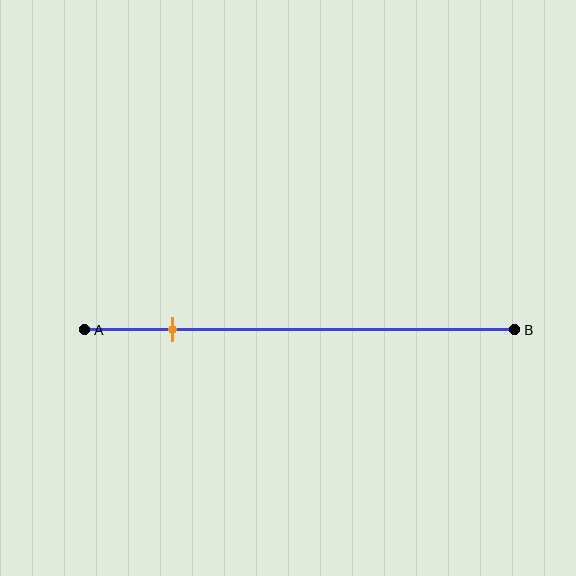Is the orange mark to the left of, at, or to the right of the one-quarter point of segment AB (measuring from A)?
The orange mark is to the left of the one-quarter point of segment AB.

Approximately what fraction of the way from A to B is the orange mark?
The orange mark is approximately 20% of the way from A to B.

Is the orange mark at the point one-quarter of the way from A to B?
No, the mark is at about 20% from A, not at the 25% one-quarter point.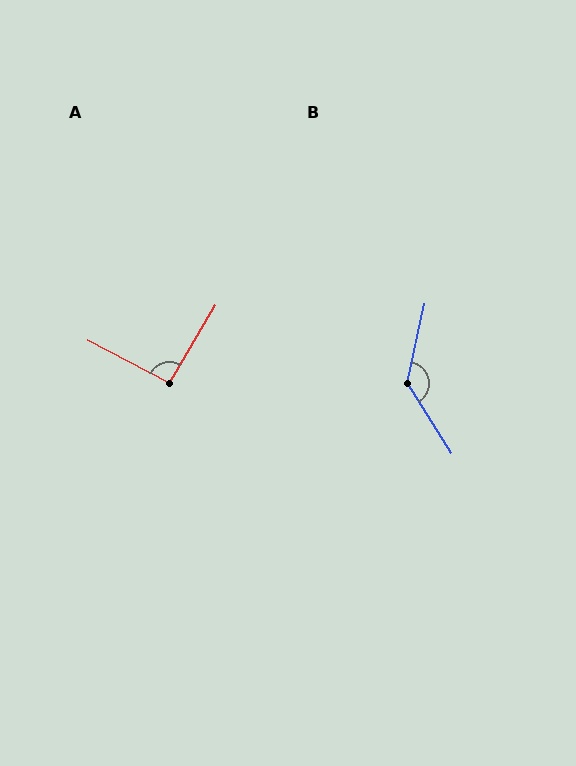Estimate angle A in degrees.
Approximately 94 degrees.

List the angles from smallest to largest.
A (94°), B (136°).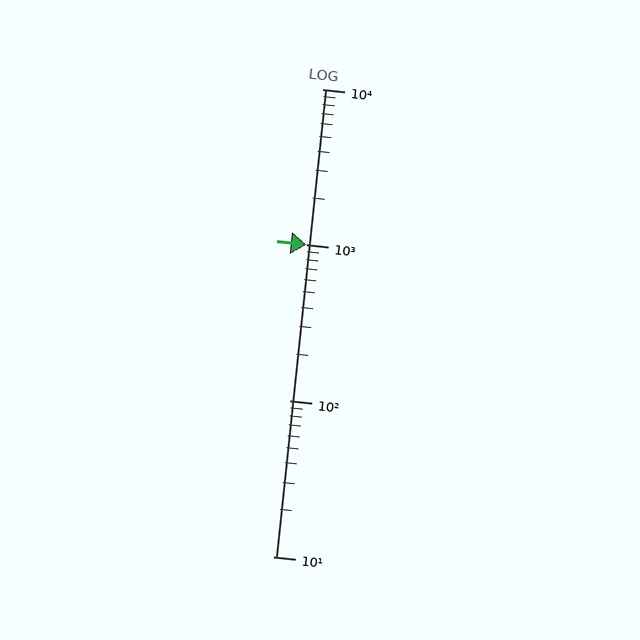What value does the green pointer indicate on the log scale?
The pointer indicates approximately 1000.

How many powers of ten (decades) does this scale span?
The scale spans 3 decades, from 10 to 10000.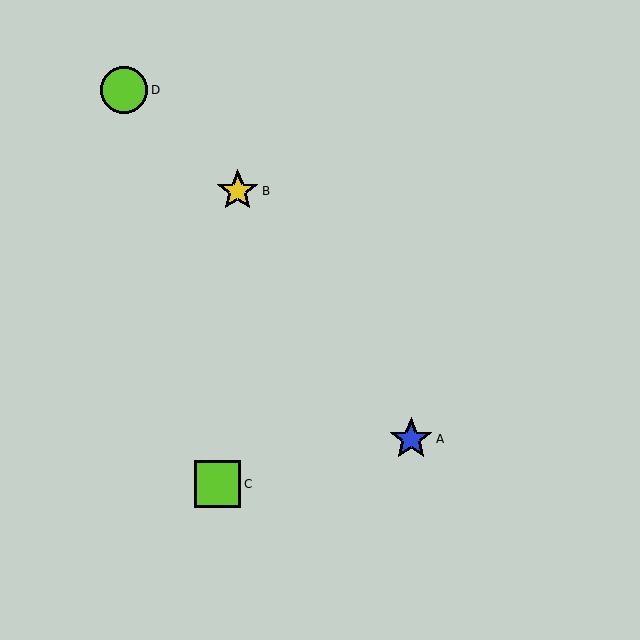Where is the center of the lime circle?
The center of the lime circle is at (124, 90).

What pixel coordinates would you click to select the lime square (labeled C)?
Click at (218, 484) to select the lime square C.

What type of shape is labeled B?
Shape B is a yellow star.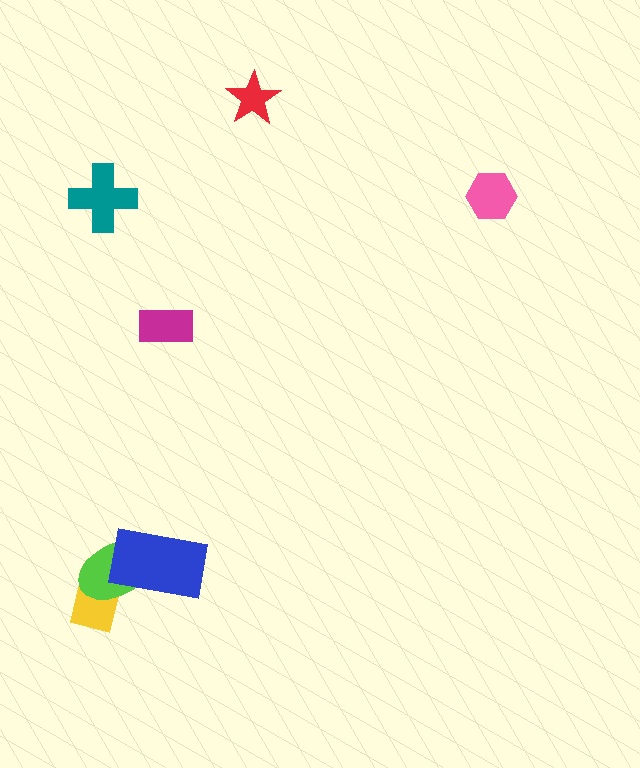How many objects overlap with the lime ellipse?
2 objects overlap with the lime ellipse.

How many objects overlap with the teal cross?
0 objects overlap with the teal cross.